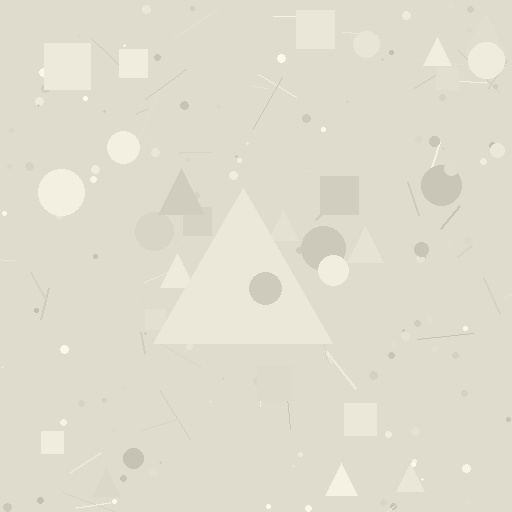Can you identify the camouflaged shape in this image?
The camouflaged shape is a triangle.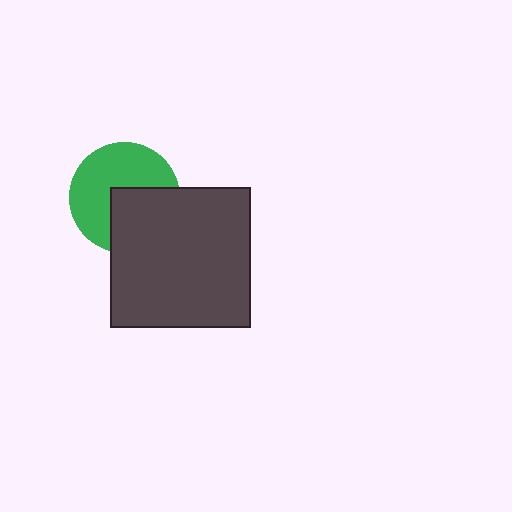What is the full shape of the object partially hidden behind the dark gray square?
The partially hidden object is a green circle.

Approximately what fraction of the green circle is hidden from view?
Roughly 41% of the green circle is hidden behind the dark gray square.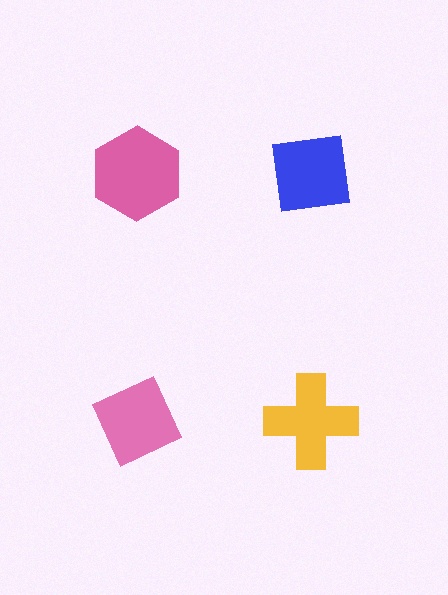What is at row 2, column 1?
A pink diamond.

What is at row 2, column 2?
A yellow cross.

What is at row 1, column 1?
A pink hexagon.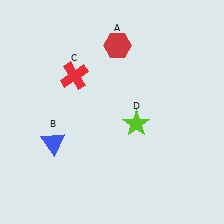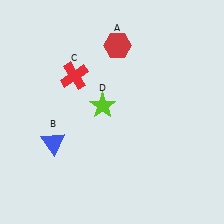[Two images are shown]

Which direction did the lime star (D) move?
The lime star (D) moved left.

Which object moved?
The lime star (D) moved left.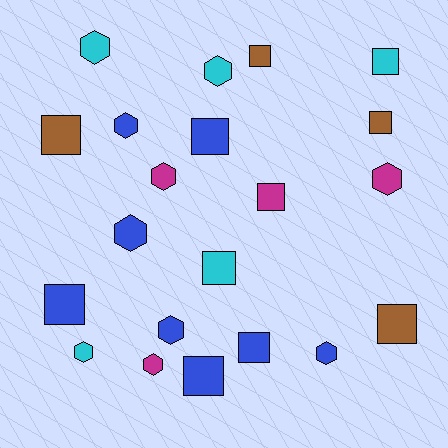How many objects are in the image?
There are 21 objects.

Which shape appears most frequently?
Square, with 11 objects.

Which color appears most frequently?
Blue, with 8 objects.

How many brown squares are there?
There are 4 brown squares.